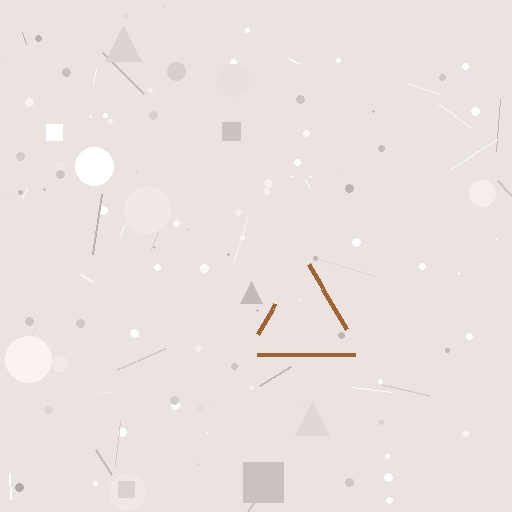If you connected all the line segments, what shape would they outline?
They would outline a triangle.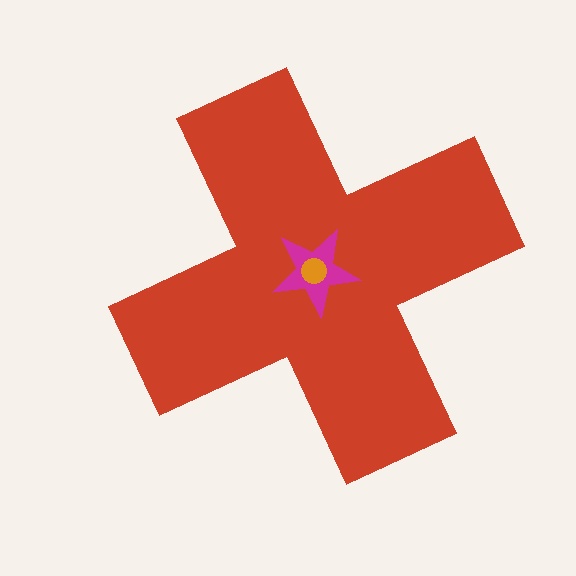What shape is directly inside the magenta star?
The orange circle.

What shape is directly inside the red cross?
The magenta star.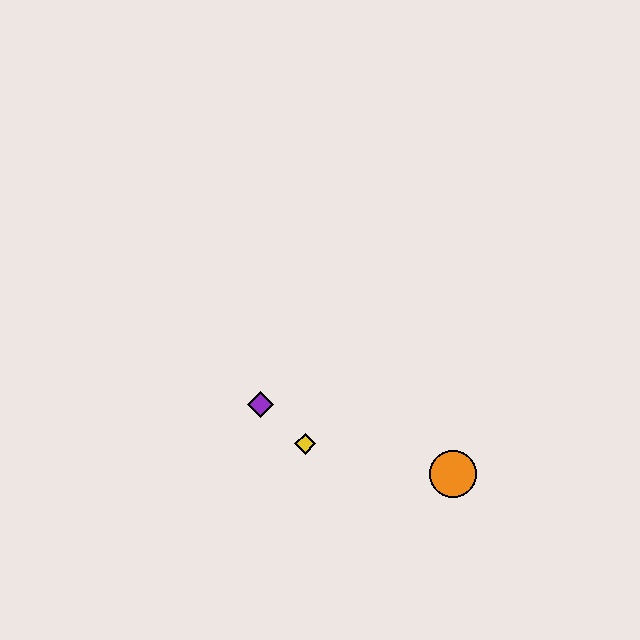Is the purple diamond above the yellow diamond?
Yes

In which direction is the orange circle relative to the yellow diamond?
The orange circle is to the right of the yellow diamond.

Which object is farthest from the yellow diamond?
The orange circle is farthest from the yellow diamond.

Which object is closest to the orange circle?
The yellow diamond is closest to the orange circle.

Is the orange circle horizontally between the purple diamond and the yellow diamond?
No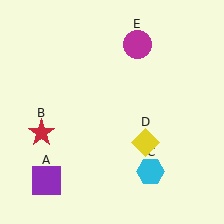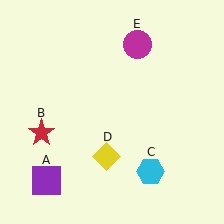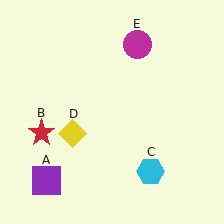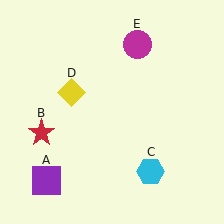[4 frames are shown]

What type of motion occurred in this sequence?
The yellow diamond (object D) rotated clockwise around the center of the scene.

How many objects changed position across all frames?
1 object changed position: yellow diamond (object D).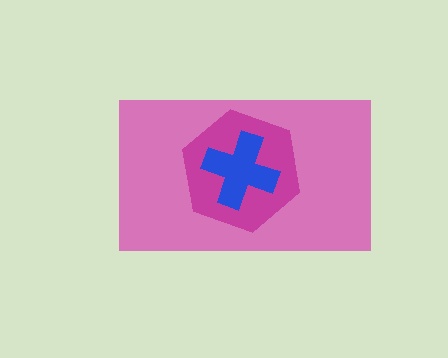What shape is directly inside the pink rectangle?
The magenta hexagon.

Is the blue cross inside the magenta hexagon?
Yes.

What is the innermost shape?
The blue cross.